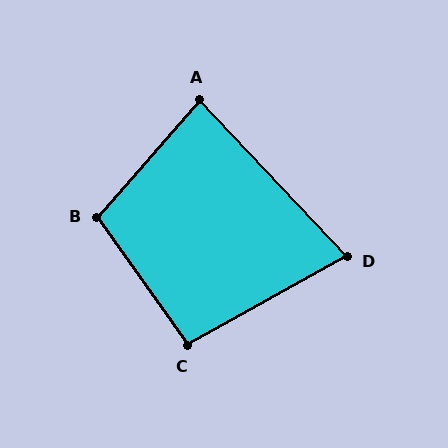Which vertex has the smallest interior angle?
D, at approximately 76 degrees.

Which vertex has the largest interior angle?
B, at approximately 104 degrees.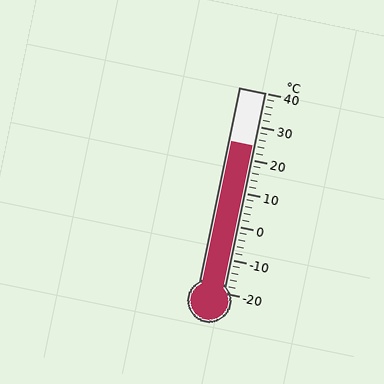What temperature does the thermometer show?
The thermometer shows approximately 24°C.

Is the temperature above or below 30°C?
The temperature is below 30°C.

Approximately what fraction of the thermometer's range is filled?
The thermometer is filled to approximately 75% of its range.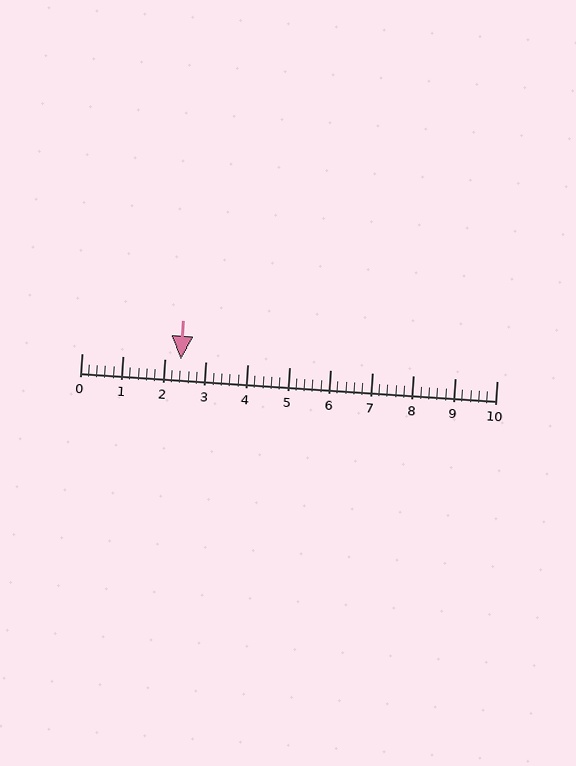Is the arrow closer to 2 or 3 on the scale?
The arrow is closer to 2.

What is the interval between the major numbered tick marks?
The major tick marks are spaced 1 units apart.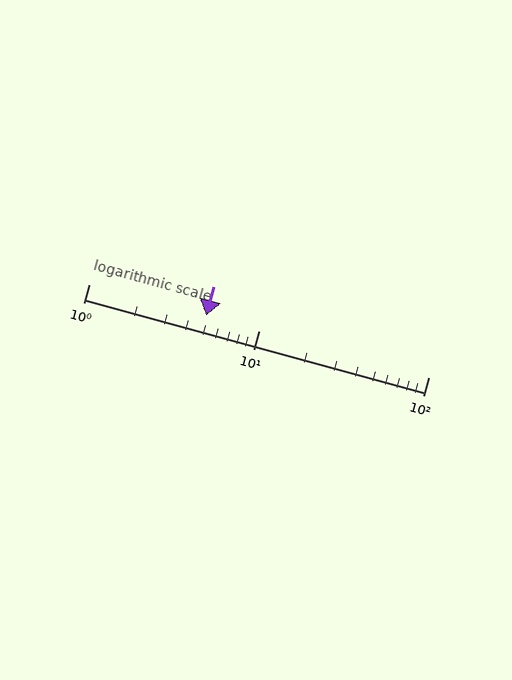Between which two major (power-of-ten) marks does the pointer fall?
The pointer is between 1 and 10.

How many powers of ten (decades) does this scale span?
The scale spans 2 decades, from 1 to 100.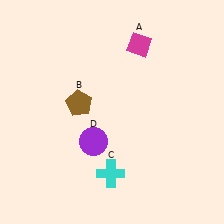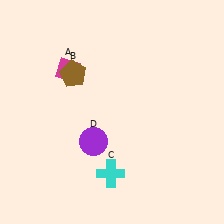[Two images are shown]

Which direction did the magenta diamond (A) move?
The magenta diamond (A) moved left.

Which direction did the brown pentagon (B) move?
The brown pentagon (B) moved up.